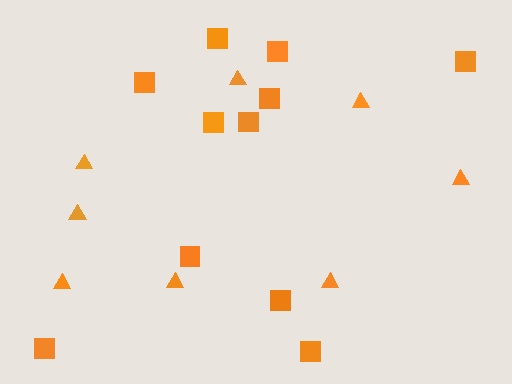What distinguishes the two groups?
There are 2 groups: one group of squares (11) and one group of triangles (8).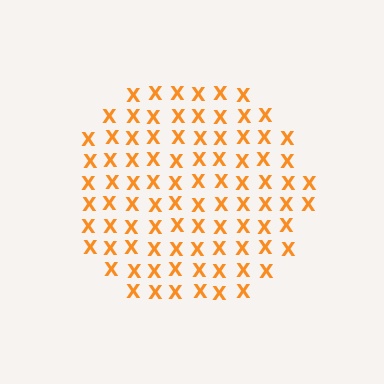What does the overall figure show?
The overall figure shows a circle.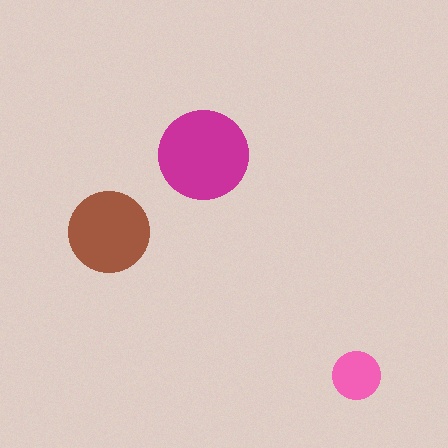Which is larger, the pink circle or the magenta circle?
The magenta one.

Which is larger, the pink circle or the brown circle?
The brown one.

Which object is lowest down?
The pink circle is bottommost.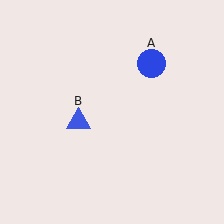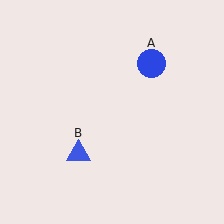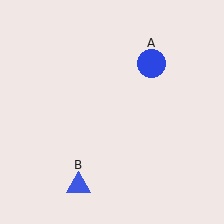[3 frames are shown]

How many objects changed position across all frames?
1 object changed position: blue triangle (object B).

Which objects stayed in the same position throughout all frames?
Blue circle (object A) remained stationary.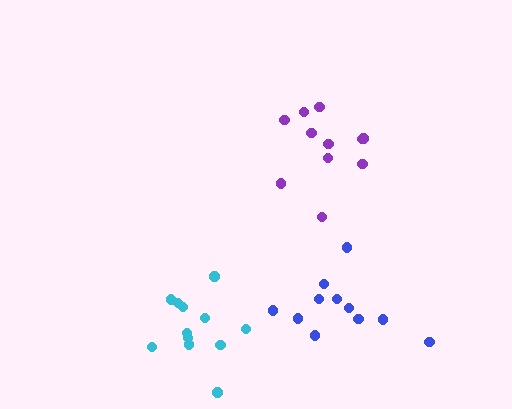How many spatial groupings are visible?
There are 3 spatial groupings.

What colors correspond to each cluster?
The clusters are colored: purple, blue, cyan.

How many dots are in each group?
Group 1: 11 dots, Group 2: 11 dots, Group 3: 12 dots (34 total).